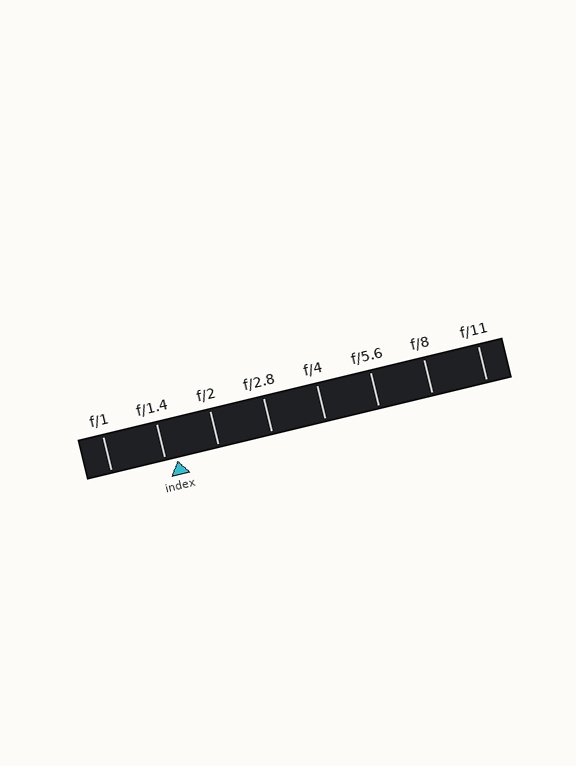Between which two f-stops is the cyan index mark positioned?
The index mark is between f/1.4 and f/2.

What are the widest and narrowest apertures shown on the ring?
The widest aperture shown is f/1 and the narrowest is f/11.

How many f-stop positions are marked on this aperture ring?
There are 8 f-stop positions marked.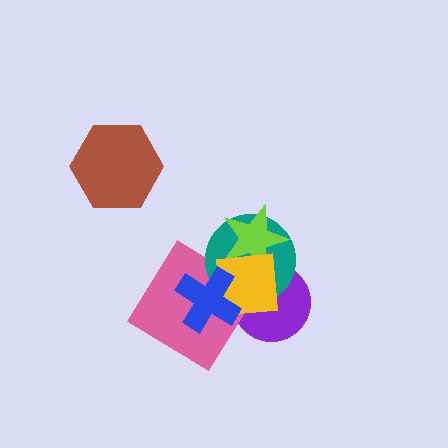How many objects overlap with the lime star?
3 objects overlap with the lime star.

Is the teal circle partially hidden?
Yes, it is partially covered by another shape.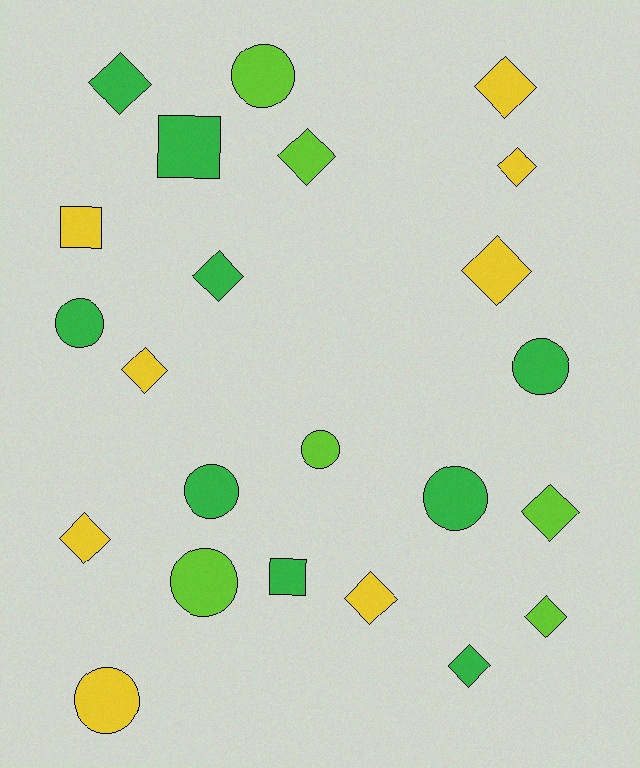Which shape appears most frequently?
Diamond, with 12 objects.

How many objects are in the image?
There are 23 objects.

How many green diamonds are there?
There are 3 green diamonds.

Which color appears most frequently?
Green, with 9 objects.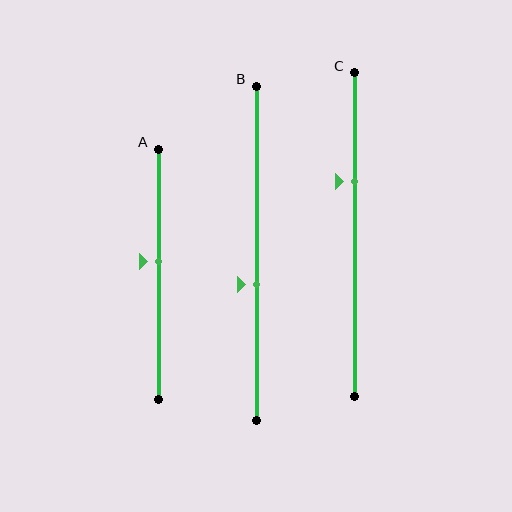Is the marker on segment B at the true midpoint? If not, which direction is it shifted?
No, the marker on segment B is shifted downward by about 9% of the segment length.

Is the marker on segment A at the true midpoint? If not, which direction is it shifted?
No, the marker on segment A is shifted upward by about 5% of the segment length.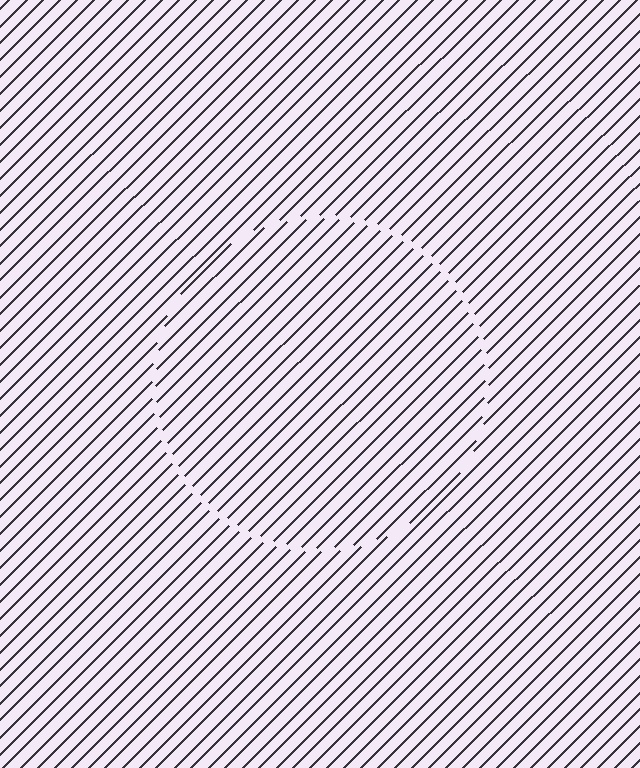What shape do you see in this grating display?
An illusory circle. The interior of the shape contains the same grating, shifted by half a period — the contour is defined by the phase discontinuity where line-ends from the inner and outer gratings abut.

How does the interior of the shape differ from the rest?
The interior of the shape contains the same grating, shifted by half a period — the contour is defined by the phase discontinuity where line-ends from the inner and outer gratings abut.